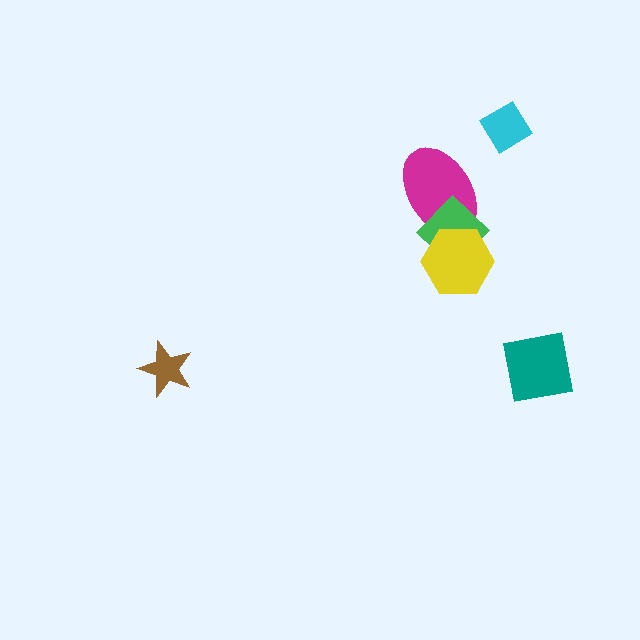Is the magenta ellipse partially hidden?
Yes, it is partially covered by another shape.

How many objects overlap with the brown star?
0 objects overlap with the brown star.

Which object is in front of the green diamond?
The yellow hexagon is in front of the green diamond.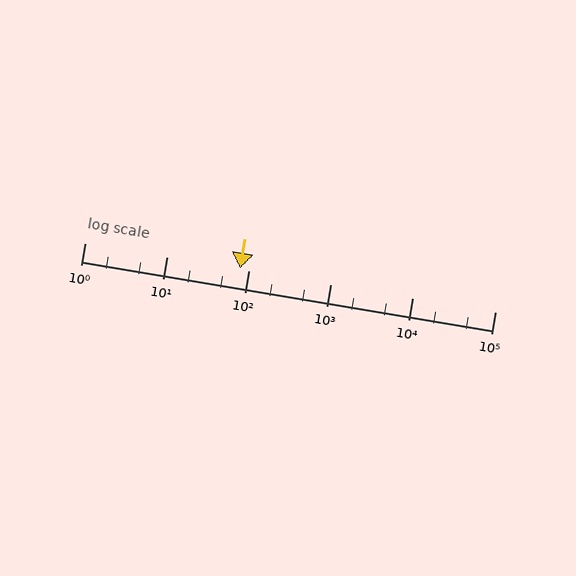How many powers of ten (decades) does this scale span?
The scale spans 5 decades, from 1 to 100000.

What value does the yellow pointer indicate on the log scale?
The pointer indicates approximately 78.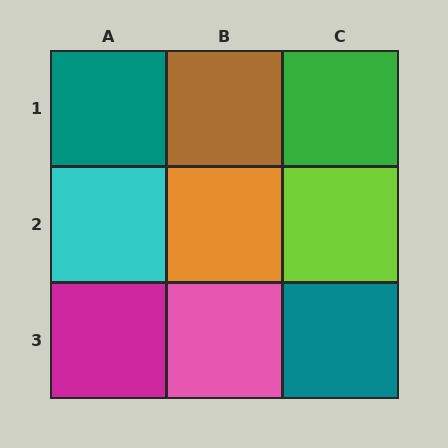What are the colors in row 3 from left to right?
Magenta, pink, teal.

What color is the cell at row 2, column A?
Cyan.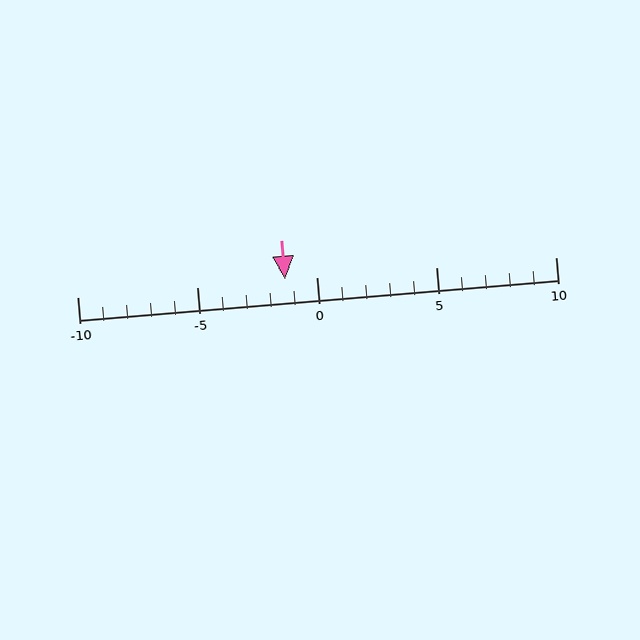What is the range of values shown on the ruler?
The ruler shows values from -10 to 10.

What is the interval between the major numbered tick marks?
The major tick marks are spaced 5 units apart.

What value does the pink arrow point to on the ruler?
The pink arrow points to approximately -1.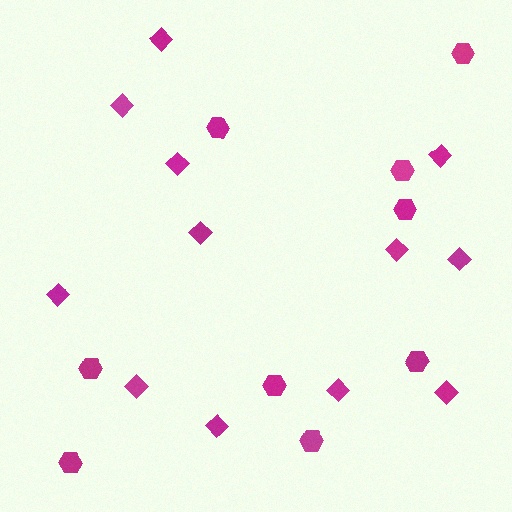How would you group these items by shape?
There are 2 groups: one group of hexagons (9) and one group of diamonds (12).